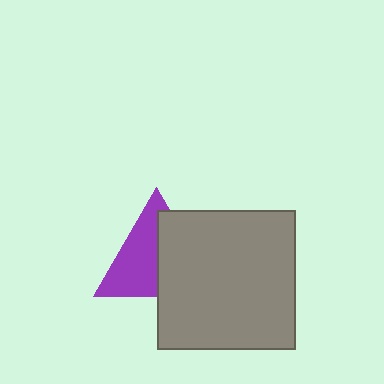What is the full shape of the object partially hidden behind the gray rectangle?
The partially hidden object is a purple triangle.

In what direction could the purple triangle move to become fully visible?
The purple triangle could move left. That would shift it out from behind the gray rectangle entirely.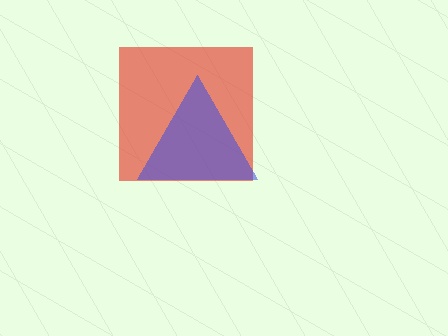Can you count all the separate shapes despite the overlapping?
Yes, there are 2 separate shapes.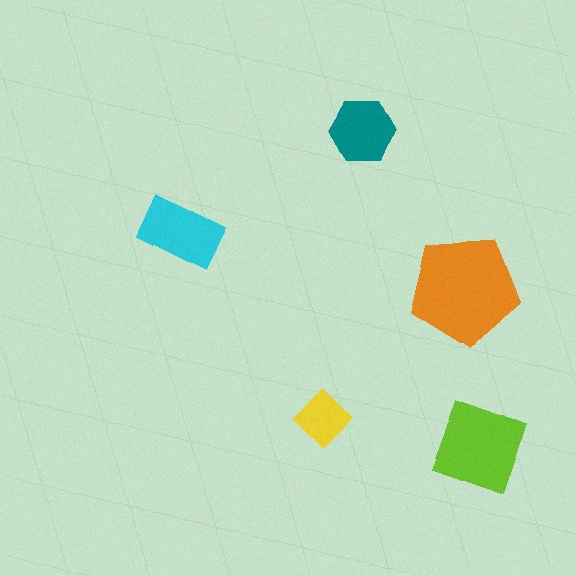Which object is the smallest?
The yellow diamond.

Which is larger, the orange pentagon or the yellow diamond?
The orange pentagon.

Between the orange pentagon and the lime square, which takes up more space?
The orange pentagon.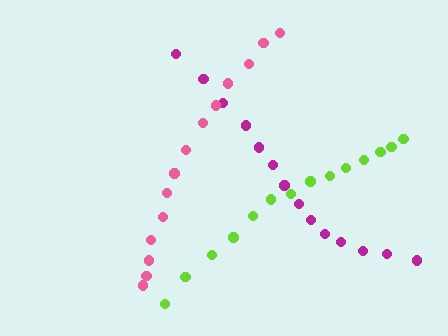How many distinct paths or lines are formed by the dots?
There are 3 distinct paths.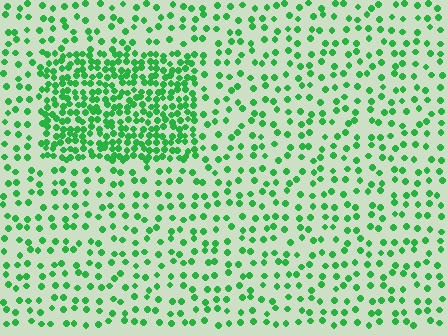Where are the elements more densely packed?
The elements are more densely packed inside the rectangle boundary.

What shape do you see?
I see a rectangle.